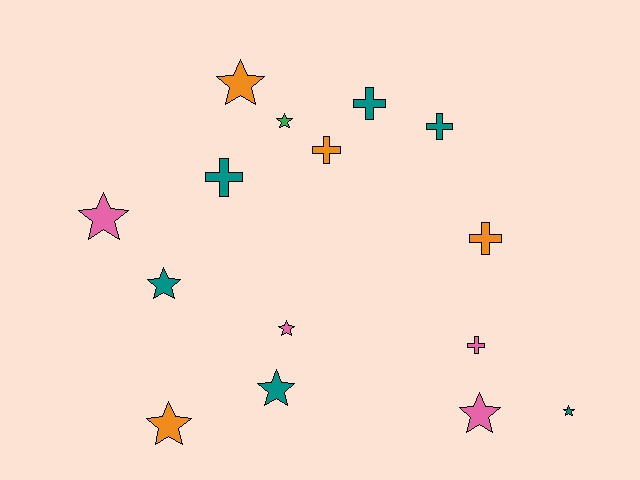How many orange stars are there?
There are 2 orange stars.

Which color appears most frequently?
Teal, with 6 objects.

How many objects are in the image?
There are 15 objects.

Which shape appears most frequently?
Star, with 9 objects.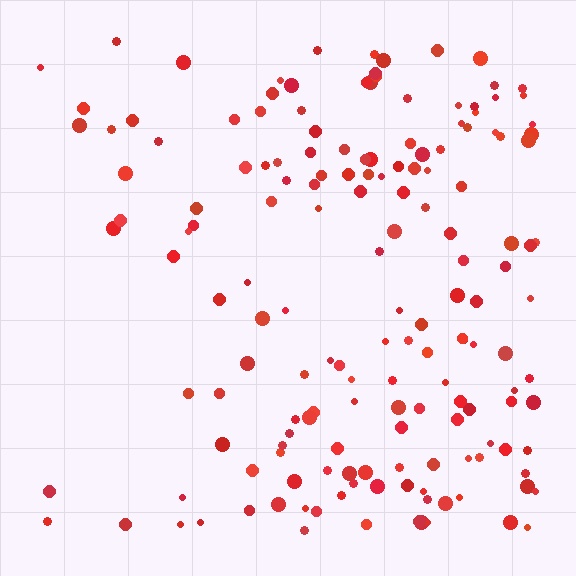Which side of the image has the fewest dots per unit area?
The left.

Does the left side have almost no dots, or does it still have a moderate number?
Still a moderate number, just noticeably fewer than the right.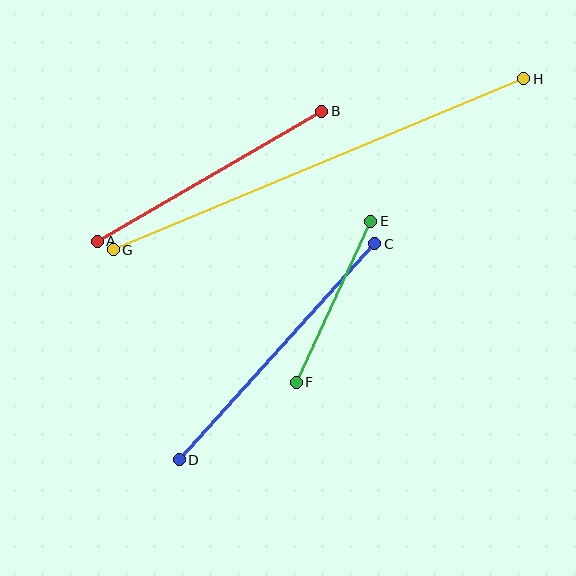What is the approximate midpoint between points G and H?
The midpoint is at approximately (318, 164) pixels.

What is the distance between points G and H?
The distance is approximately 445 pixels.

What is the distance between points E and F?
The distance is approximately 177 pixels.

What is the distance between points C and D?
The distance is approximately 291 pixels.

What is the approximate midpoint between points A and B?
The midpoint is at approximately (209, 176) pixels.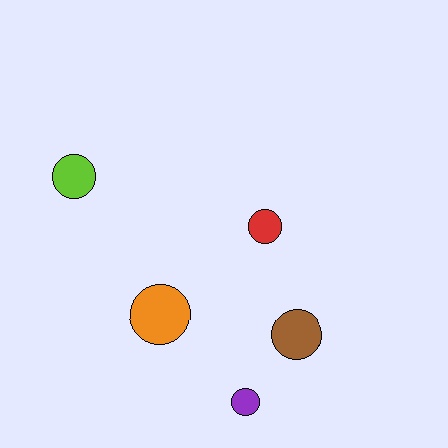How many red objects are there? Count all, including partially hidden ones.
There is 1 red object.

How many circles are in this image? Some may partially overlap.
There are 5 circles.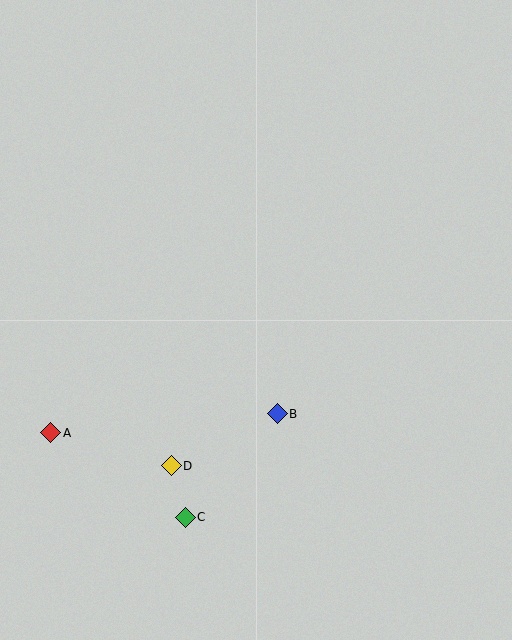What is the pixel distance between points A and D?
The distance between A and D is 125 pixels.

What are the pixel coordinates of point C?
Point C is at (185, 517).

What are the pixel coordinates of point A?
Point A is at (51, 433).